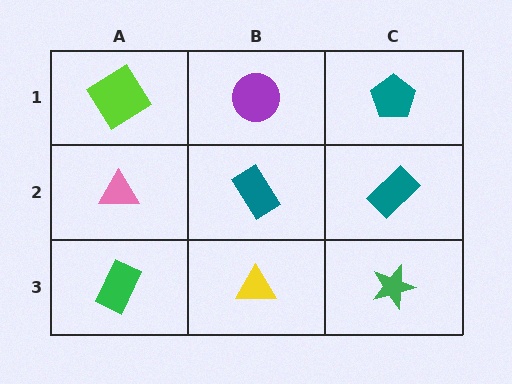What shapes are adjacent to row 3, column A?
A pink triangle (row 2, column A), a yellow triangle (row 3, column B).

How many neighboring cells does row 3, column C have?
2.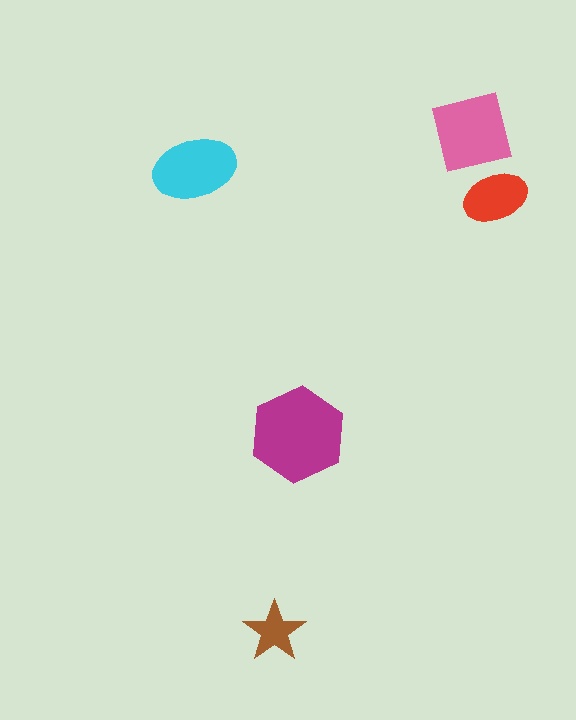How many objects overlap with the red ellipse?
1 object overlaps with the red ellipse.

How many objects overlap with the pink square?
1 object overlaps with the pink square.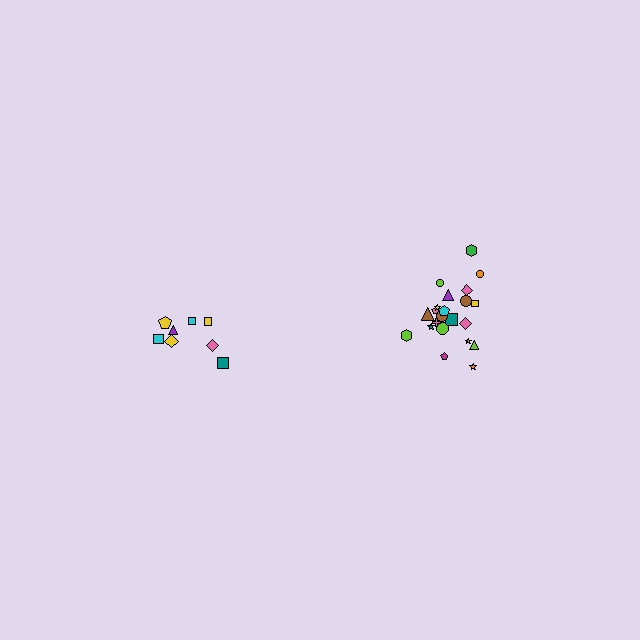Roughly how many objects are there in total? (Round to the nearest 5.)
Roughly 30 objects in total.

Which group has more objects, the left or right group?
The right group.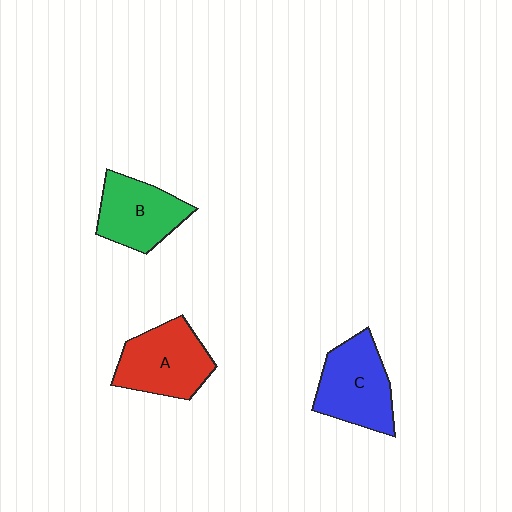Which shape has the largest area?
Shape C (blue).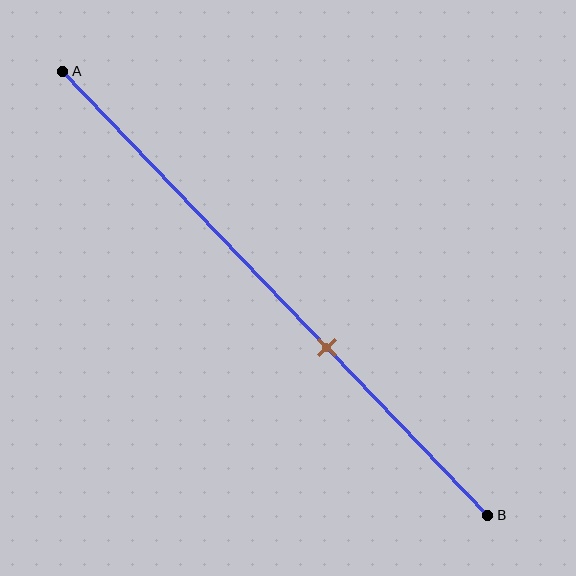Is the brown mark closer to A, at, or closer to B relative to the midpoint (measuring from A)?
The brown mark is closer to point B than the midpoint of segment AB.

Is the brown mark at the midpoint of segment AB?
No, the mark is at about 60% from A, not at the 50% midpoint.